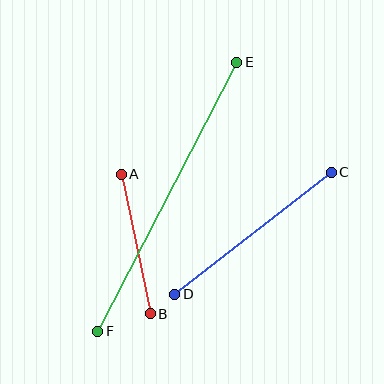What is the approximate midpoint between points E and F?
The midpoint is at approximately (167, 197) pixels.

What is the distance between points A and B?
The distance is approximately 143 pixels.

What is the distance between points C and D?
The distance is approximately 198 pixels.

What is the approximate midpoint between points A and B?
The midpoint is at approximately (136, 244) pixels.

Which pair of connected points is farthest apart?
Points E and F are farthest apart.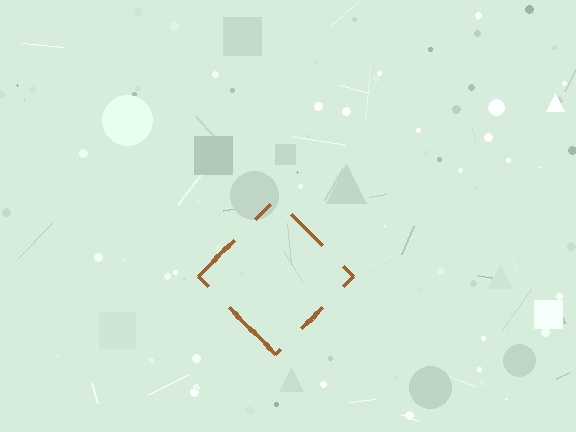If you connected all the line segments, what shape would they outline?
They would outline a diamond.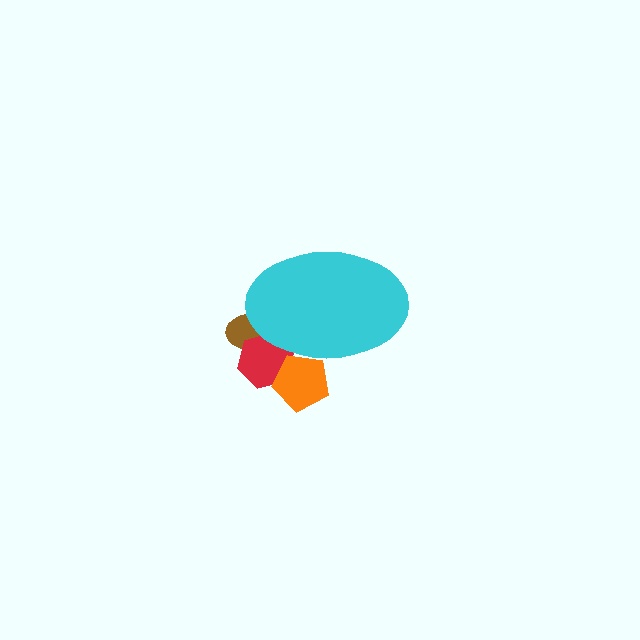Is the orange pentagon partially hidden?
Yes, the orange pentagon is partially hidden behind the cyan ellipse.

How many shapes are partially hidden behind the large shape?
3 shapes are partially hidden.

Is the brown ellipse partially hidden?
Yes, the brown ellipse is partially hidden behind the cyan ellipse.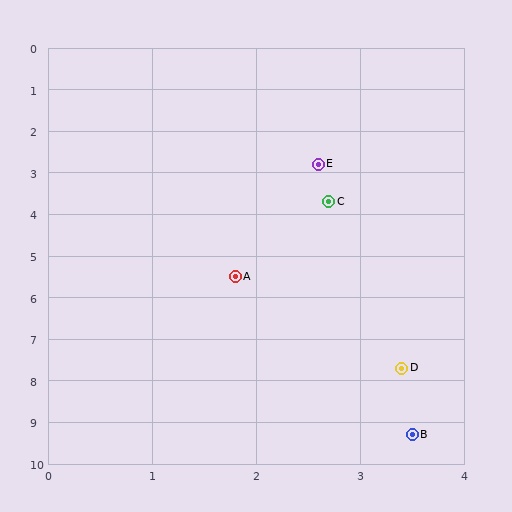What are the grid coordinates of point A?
Point A is at approximately (1.8, 5.5).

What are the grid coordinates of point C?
Point C is at approximately (2.7, 3.7).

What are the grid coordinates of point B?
Point B is at approximately (3.5, 9.3).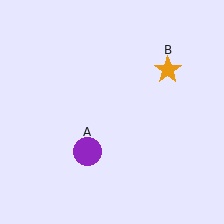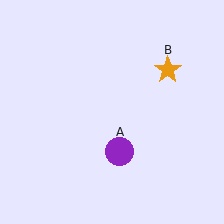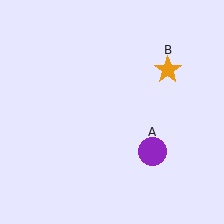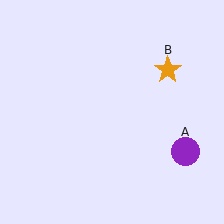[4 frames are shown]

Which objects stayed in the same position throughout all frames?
Orange star (object B) remained stationary.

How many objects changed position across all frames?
1 object changed position: purple circle (object A).